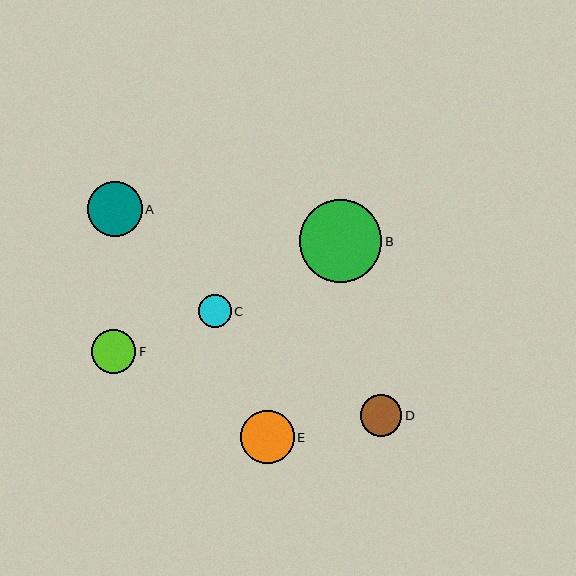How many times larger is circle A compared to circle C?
Circle A is approximately 1.7 times the size of circle C.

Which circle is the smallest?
Circle C is the smallest with a size of approximately 33 pixels.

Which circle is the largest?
Circle B is the largest with a size of approximately 83 pixels.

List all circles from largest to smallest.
From largest to smallest: B, A, E, F, D, C.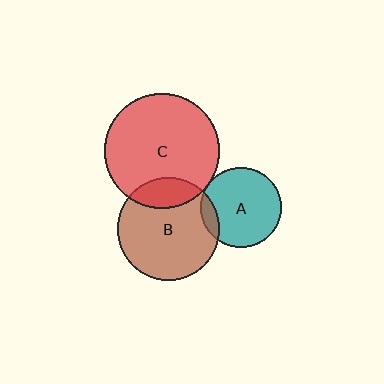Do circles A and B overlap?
Yes.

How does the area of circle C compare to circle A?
Approximately 2.0 times.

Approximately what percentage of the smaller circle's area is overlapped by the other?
Approximately 10%.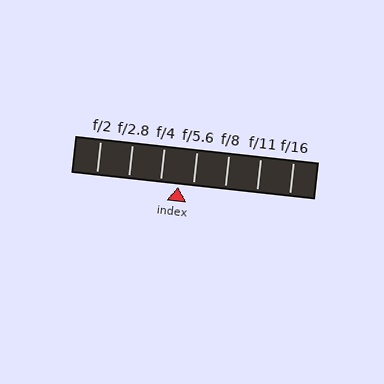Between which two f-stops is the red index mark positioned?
The index mark is between f/4 and f/5.6.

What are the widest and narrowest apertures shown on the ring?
The widest aperture shown is f/2 and the narrowest is f/16.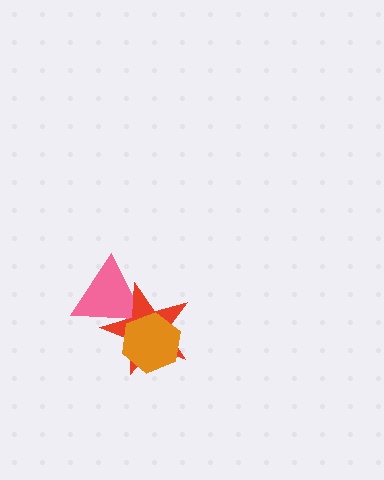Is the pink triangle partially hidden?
Yes, it is partially covered by another shape.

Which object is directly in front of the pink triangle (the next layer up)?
The red star is directly in front of the pink triangle.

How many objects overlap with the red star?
2 objects overlap with the red star.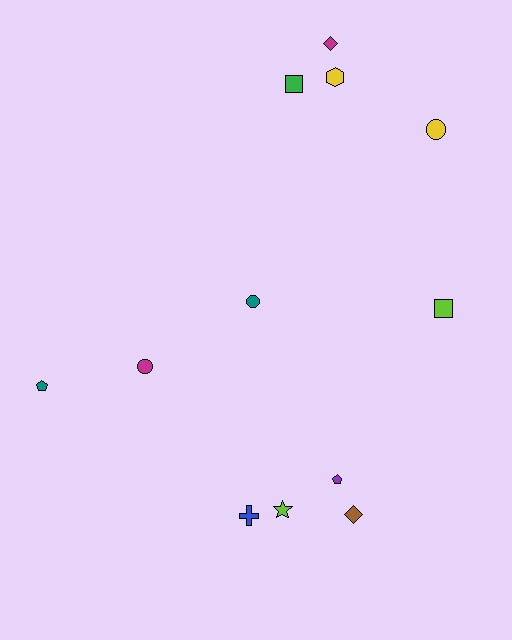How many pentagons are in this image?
There are 2 pentagons.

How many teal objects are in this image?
There are 2 teal objects.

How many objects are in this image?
There are 12 objects.